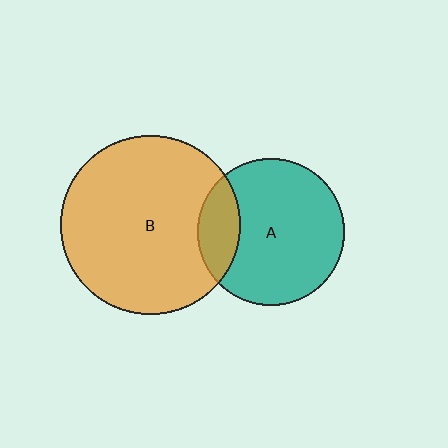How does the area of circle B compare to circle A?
Approximately 1.5 times.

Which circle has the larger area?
Circle B (orange).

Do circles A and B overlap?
Yes.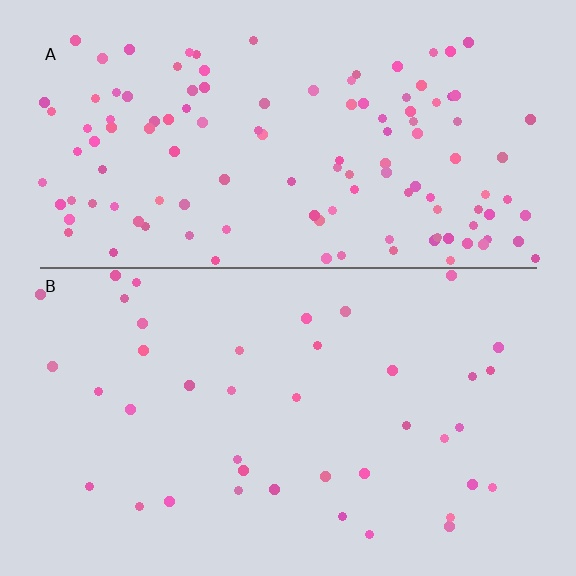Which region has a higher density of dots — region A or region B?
A (the top).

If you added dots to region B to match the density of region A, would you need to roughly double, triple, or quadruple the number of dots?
Approximately triple.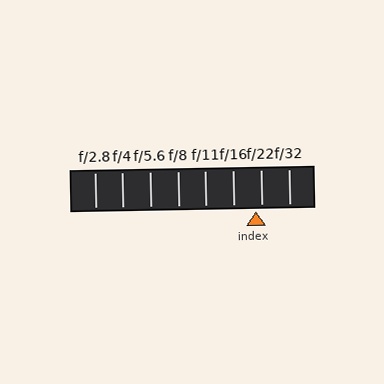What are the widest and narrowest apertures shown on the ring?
The widest aperture shown is f/2.8 and the narrowest is f/32.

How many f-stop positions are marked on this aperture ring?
There are 8 f-stop positions marked.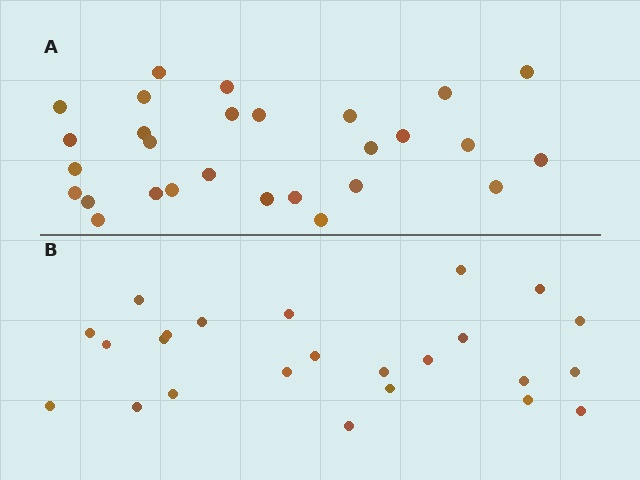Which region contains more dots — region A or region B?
Region A (the top region) has more dots.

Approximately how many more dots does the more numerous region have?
Region A has about 4 more dots than region B.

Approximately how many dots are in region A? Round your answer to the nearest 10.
About 30 dots. (The exact count is 28, which rounds to 30.)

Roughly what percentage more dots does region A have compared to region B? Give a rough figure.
About 15% more.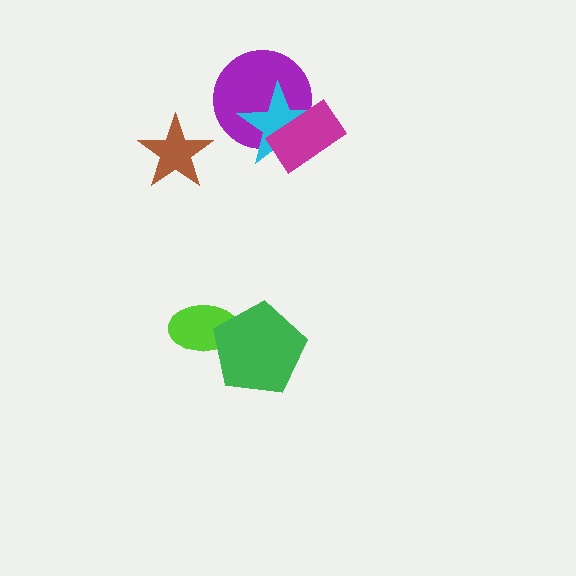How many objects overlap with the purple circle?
2 objects overlap with the purple circle.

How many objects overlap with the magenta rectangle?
2 objects overlap with the magenta rectangle.